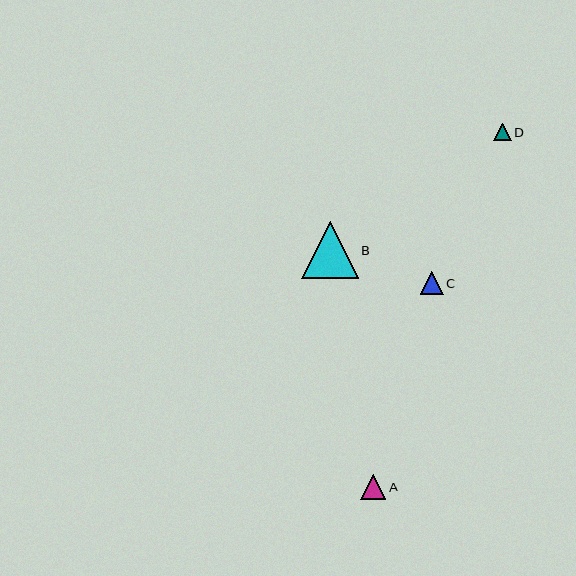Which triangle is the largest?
Triangle B is the largest with a size of approximately 56 pixels.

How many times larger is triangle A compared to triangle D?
Triangle A is approximately 1.5 times the size of triangle D.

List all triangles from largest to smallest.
From largest to smallest: B, A, C, D.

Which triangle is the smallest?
Triangle D is the smallest with a size of approximately 17 pixels.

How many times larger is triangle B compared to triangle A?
Triangle B is approximately 2.2 times the size of triangle A.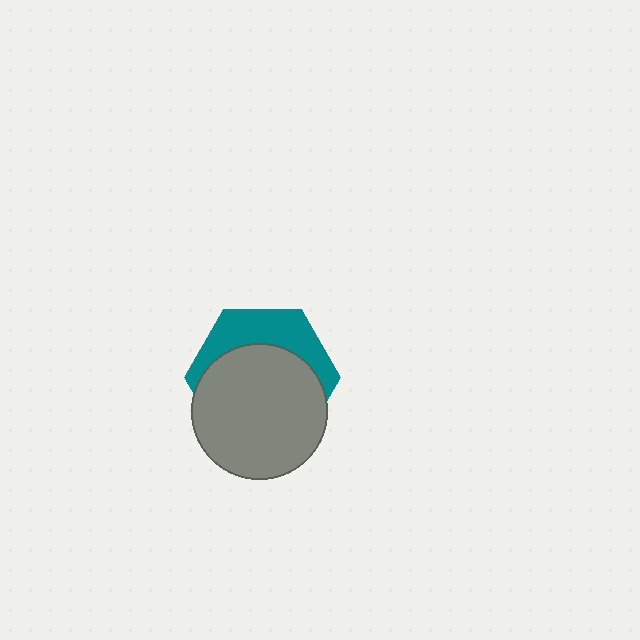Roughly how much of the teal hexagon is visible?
A small part of it is visible (roughly 34%).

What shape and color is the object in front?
The object in front is a gray circle.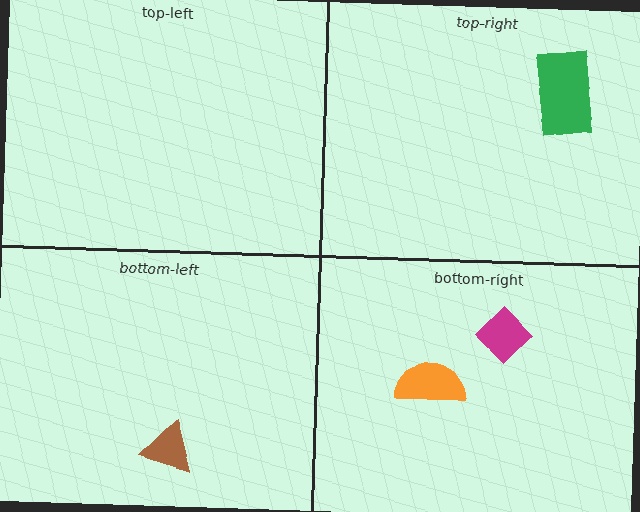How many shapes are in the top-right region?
1.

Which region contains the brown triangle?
The bottom-left region.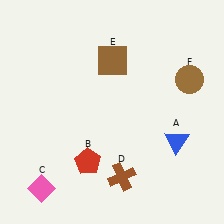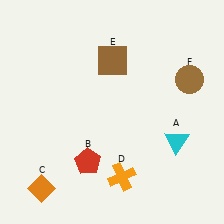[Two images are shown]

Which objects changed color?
A changed from blue to cyan. C changed from pink to orange. D changed from brown to orange.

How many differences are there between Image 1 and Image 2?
There are 3 differences between the two images.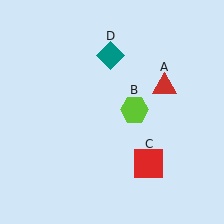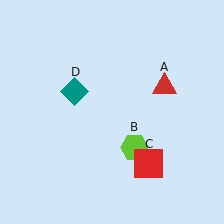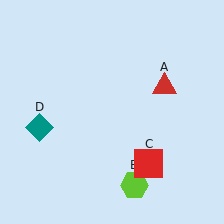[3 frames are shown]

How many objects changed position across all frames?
2 objects changed position: lime hexagon (object B), teal diamond (object D).